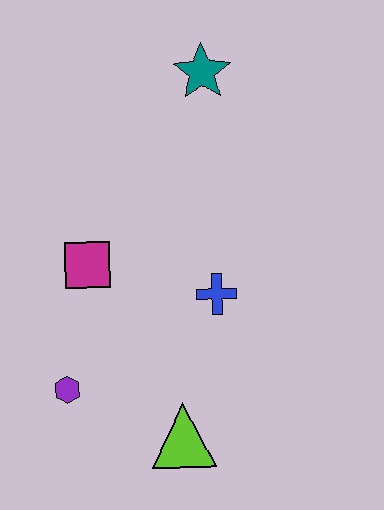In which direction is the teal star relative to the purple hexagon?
The teal star is above the purple hexagon.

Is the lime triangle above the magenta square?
No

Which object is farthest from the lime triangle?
The teal star is farthest from the lime triangle.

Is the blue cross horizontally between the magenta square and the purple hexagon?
No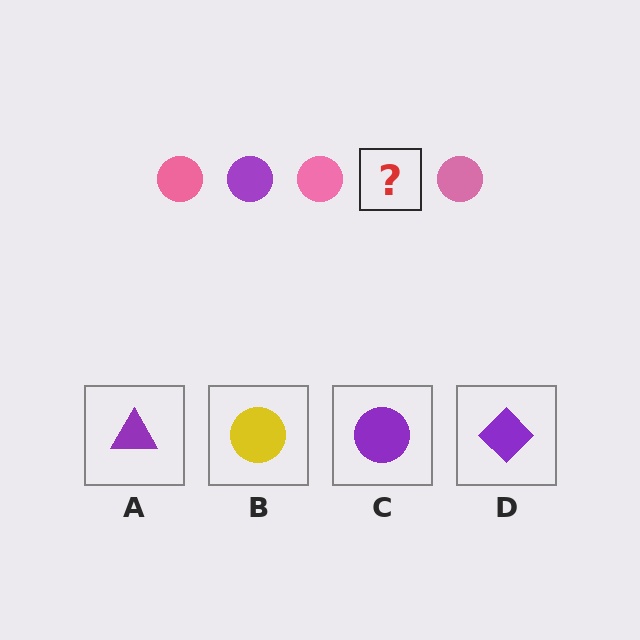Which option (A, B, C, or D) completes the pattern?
C.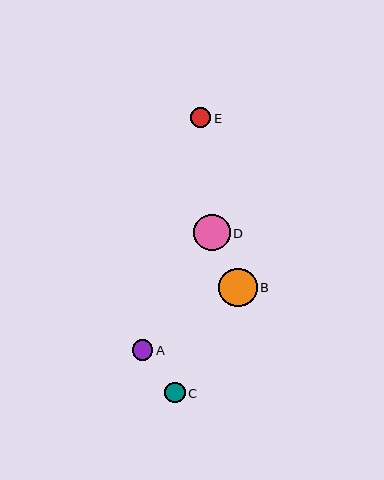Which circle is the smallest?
Circle A is the smallest with a size of approximately 20 pixels.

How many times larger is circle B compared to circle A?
Circle B is approximately 1.9 times the size of circle A.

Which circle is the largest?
Circle B is the largest with a size of approximately 39 pixels.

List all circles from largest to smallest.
From largest to smallest: B, D, C, E, A.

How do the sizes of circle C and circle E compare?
Circle C and circle E are approximately the same size.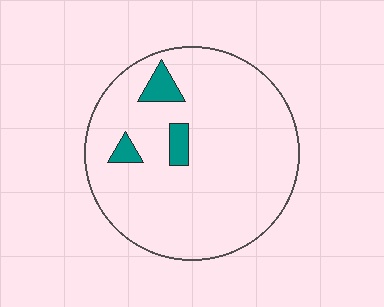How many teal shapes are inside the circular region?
3.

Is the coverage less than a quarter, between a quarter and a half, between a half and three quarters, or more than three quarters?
Less than a quarter.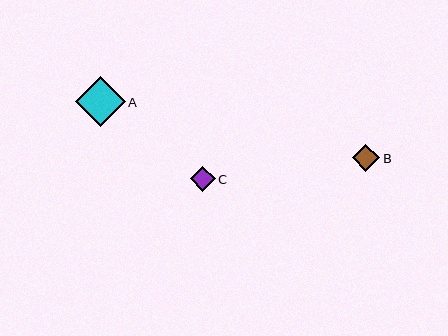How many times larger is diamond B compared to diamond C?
Diamond B is approximately 1.1 times the size of diamond C.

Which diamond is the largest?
Diamond A is the largest with a size of approximately 50 pixels.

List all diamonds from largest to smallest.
From largest to smallest: A, B, C.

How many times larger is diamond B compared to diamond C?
Diamond B is approximately 1.1 times the size of diamond C.